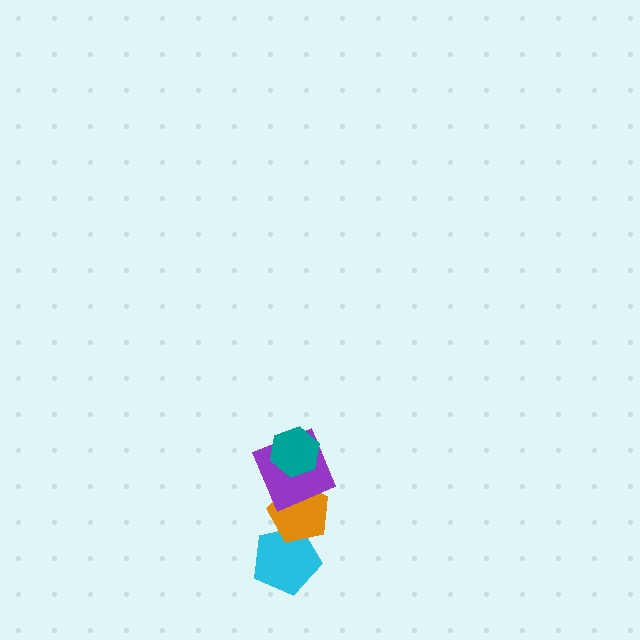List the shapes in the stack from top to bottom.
From top to bottom: the teal hexagon, the purple square, the orange pentagon, the cyan pentagon.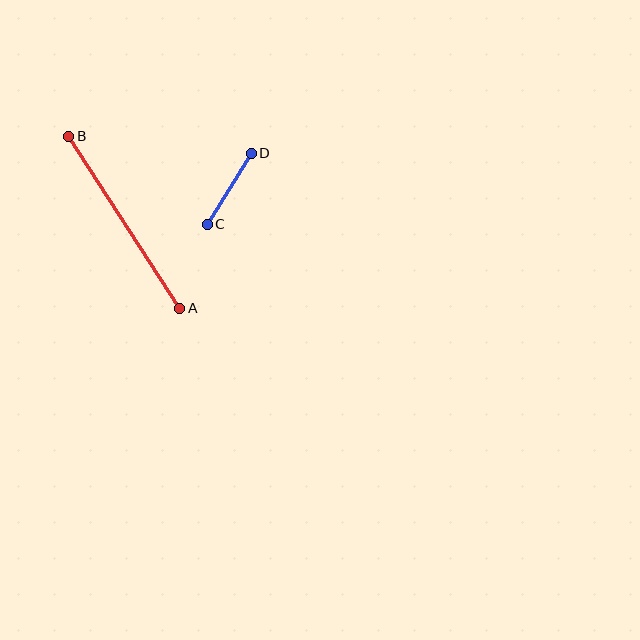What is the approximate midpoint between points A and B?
The midpoint is at approximately (124, 222) pixels.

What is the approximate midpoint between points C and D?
The midpoint is at approximately (229, 189) pixels.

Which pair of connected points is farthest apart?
Points A and B are farthest apart.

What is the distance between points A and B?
The distance is approximately 205 pixels.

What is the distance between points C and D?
The distance is approximately 83 pixels.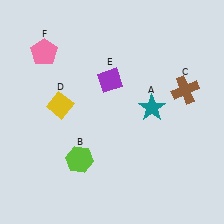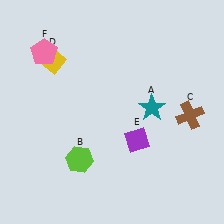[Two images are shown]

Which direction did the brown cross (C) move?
The brown cross (C) moved down.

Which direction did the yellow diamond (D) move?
The yellow diamond (D) moved up.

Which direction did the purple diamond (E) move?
The purple diamond (E) moved down.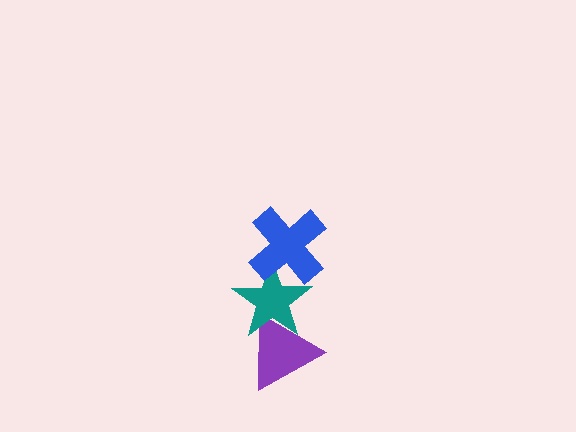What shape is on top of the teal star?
The blue cross is on top of the teal star.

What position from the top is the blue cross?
The blue cross is 1st from the top.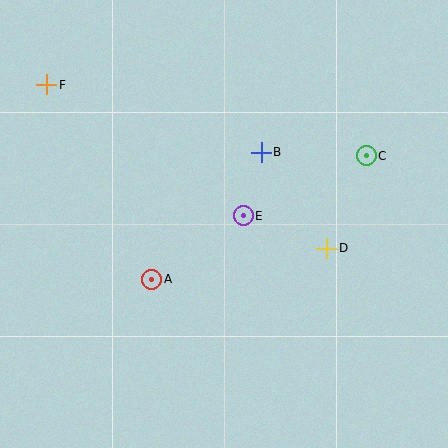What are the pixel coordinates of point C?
Point C is at (366, 156).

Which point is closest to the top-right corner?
Point C is closest to the top-right corner.